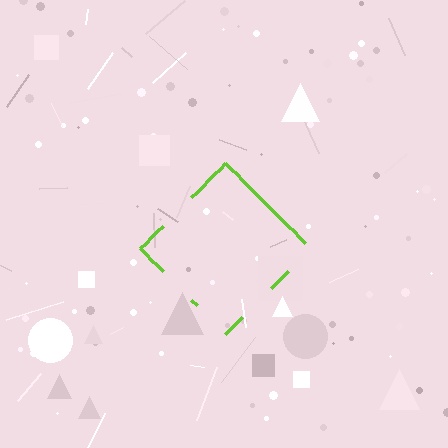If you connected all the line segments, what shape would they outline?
They would outline a diamond.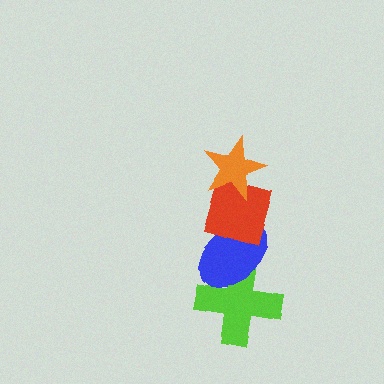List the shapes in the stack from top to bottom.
From top to bottom: the orange star, the red diamond, the blue ellipse, the lime cross.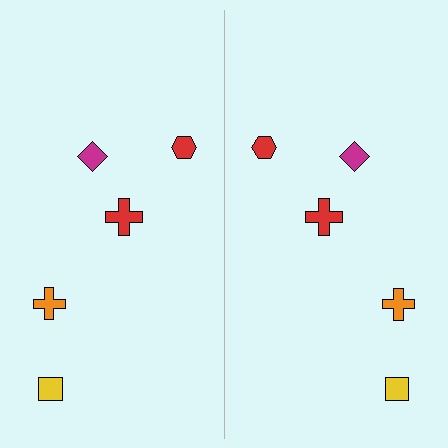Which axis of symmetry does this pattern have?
The pattern has a vertical axis of symmetry running through the center of the image.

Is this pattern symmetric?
Yes, this pattern has bilateral (reflection) symmetry.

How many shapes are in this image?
There are 10 shapes in this image.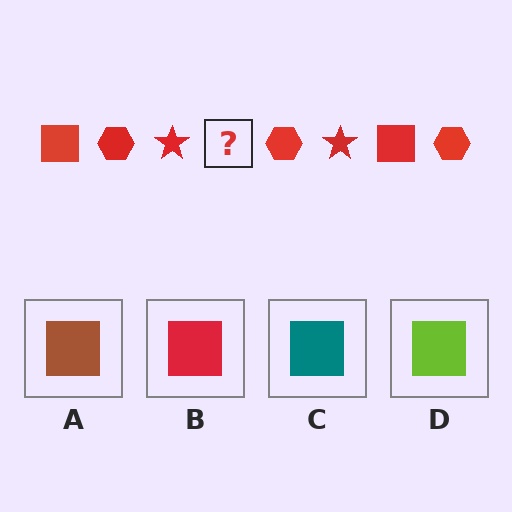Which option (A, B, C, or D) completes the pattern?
B.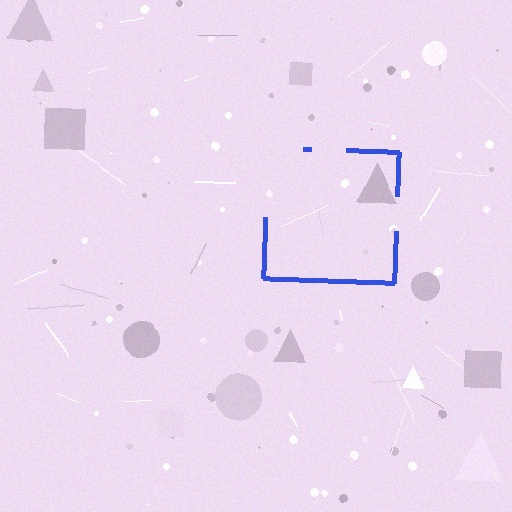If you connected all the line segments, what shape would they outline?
They would outline a square.